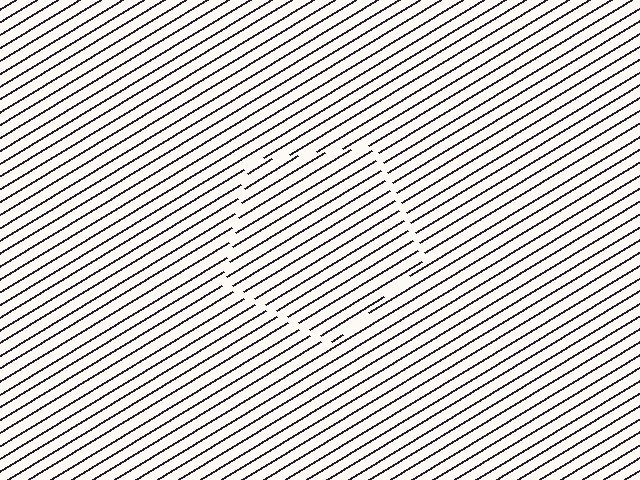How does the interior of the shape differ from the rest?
The interior of the shape contains the same grating, shifted by half a period — the contour is defined by the phase discontinuity where line-ends from the inner and outer gratings abut.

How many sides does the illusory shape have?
5 sides — the line-ends trace a pentagon.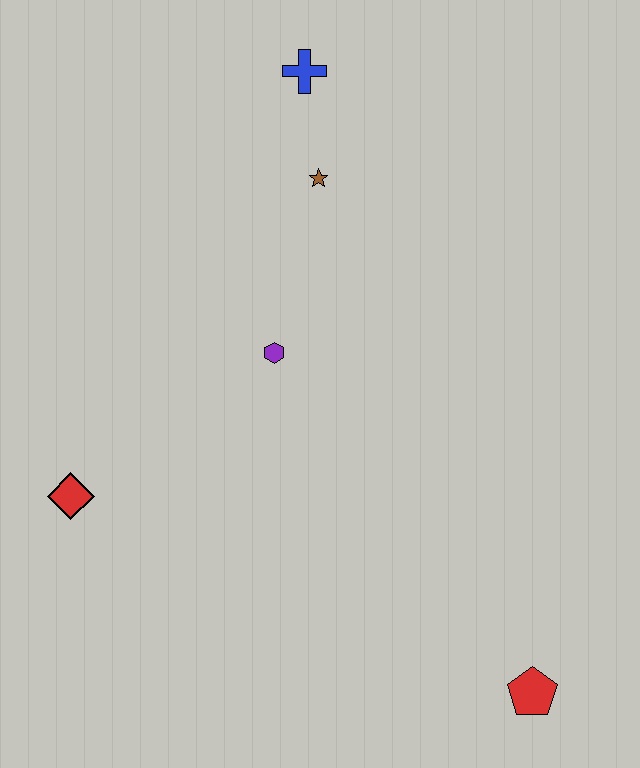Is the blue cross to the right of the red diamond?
Yes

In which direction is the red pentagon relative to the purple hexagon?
The red pentagon is below the purple hexagon.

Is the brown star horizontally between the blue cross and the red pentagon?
Yes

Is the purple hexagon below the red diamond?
No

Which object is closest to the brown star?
The blue cross is closest to the brown star.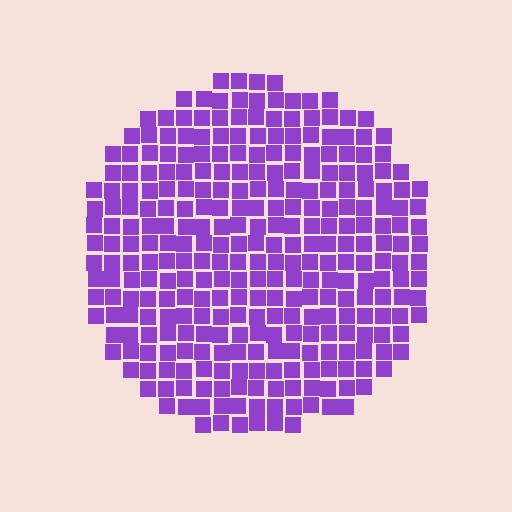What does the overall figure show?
The overall figure shows a circle.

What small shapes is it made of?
It is made of small squares.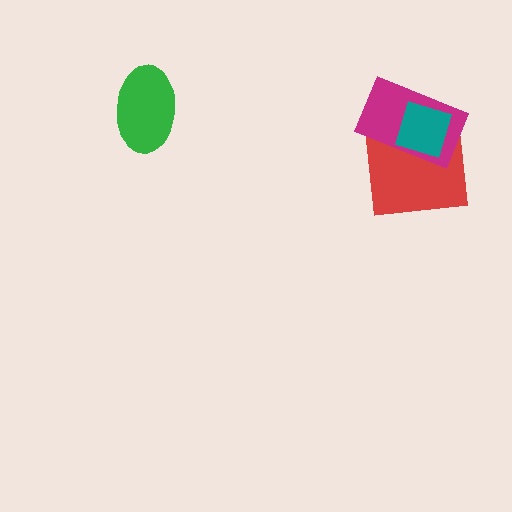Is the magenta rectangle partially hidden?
Yes, it is partially covered by another shape.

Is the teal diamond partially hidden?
No, no other shape covers it.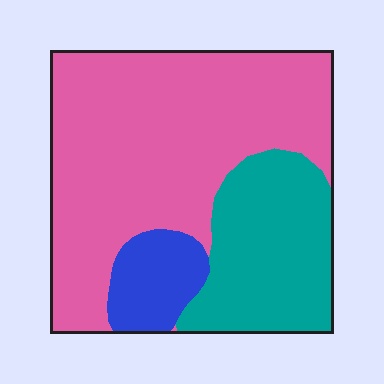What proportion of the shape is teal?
Teal takes up between a sixth and a third of the shape.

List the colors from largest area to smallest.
From largest to smallest: pink, teal, blue.